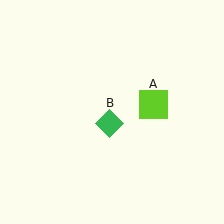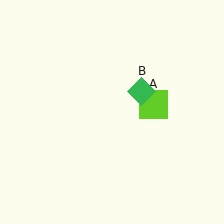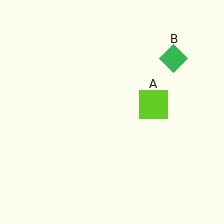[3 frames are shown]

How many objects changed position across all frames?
1 object changed position: green diamond (object B).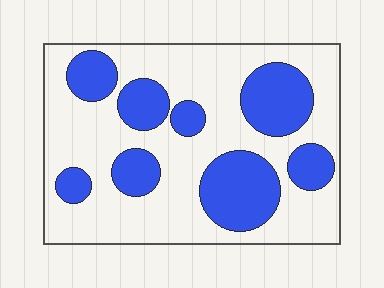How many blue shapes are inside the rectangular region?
8.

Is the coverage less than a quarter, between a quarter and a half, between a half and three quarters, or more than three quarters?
Between a quarter and a half.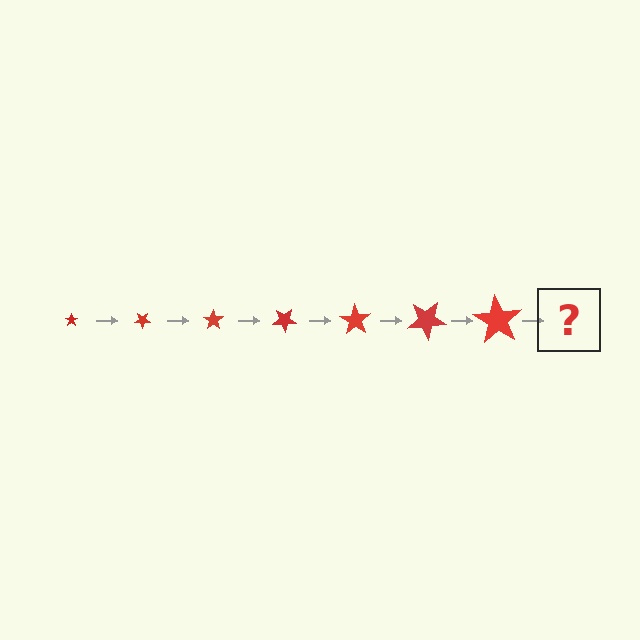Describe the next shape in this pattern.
It should be a star, larger than the previous one and rotated 245 degrees from the start.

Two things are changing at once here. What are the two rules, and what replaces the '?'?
The two rules are that the star grows larger each step and it rotates 35 degrees each step. The '?' should be a star, larger than the previous one and rotated 245 degrees from the start.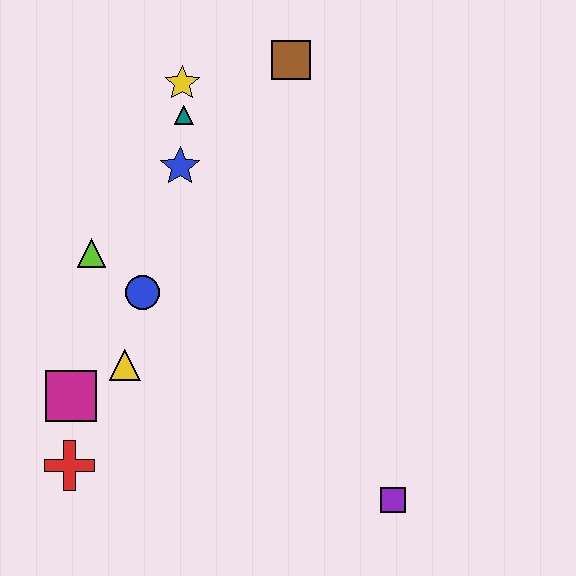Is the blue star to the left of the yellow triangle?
No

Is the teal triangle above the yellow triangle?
Yes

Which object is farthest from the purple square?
The yellow star is farthest from the purple square.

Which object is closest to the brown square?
The yellow star is closest to the brown square.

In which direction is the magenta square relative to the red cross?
The magenta square is above the red cross.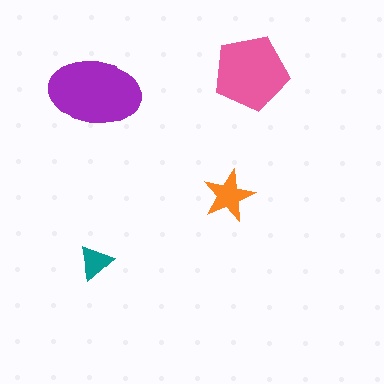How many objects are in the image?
There are 4 objects in the image.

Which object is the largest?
The purple ellipse.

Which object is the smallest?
The teal triangle.